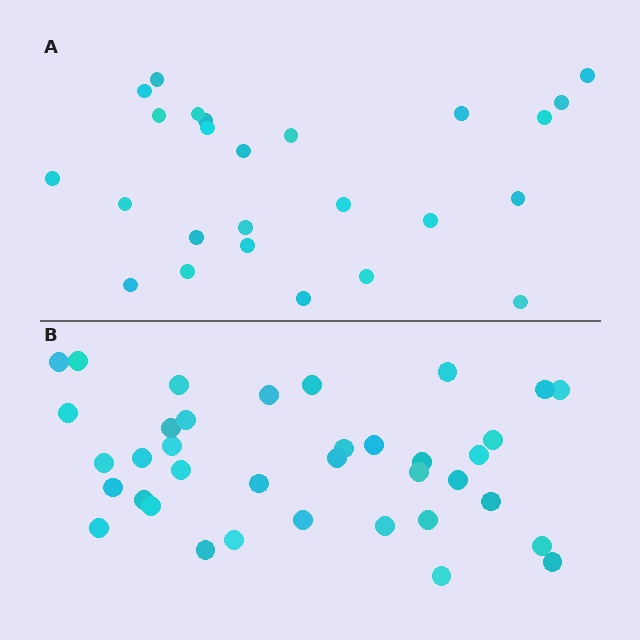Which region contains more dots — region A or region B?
Region B (the bottom region) has more dots.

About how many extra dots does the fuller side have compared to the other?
Region B has roughly 12 or so more dots than region A.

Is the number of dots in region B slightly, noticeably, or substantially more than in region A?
Region B has substantially more. The ratio is roughly 1.5 to 1.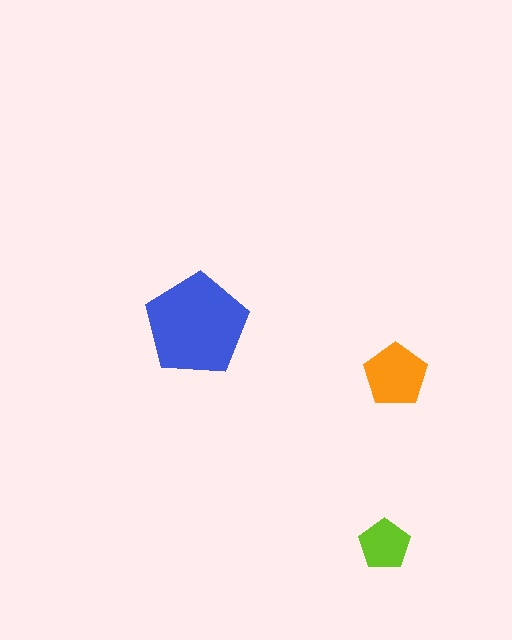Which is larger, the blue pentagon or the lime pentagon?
The blue one.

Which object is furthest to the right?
The orange pentagon is rightmost.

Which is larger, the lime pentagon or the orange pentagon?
The orange one.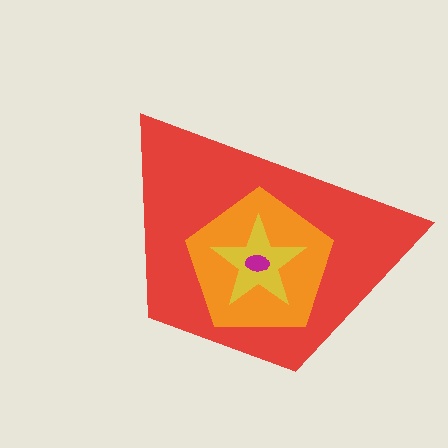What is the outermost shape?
The red trapezoid.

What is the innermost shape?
The magenta ellipse.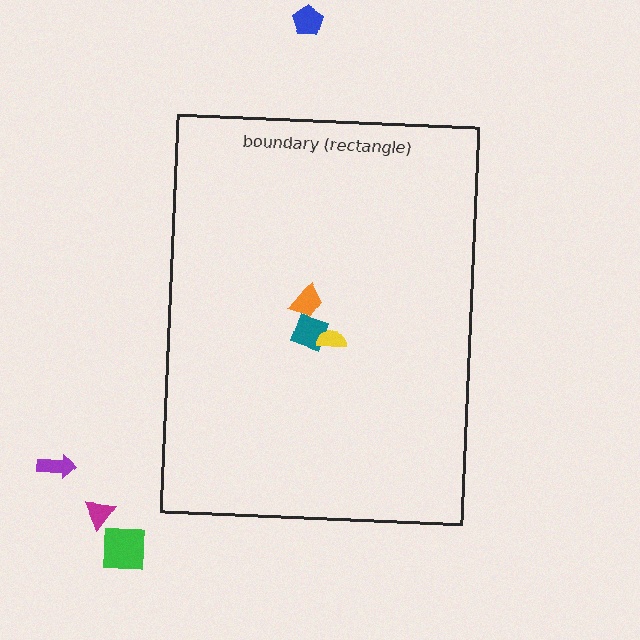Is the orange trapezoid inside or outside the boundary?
Inside.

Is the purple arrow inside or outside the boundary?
Outside.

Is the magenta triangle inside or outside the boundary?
Outside.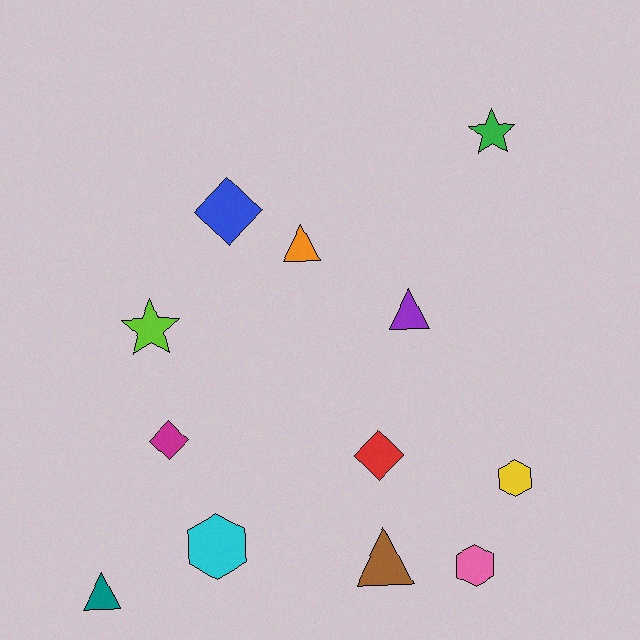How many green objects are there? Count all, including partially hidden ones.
There is 1 green object.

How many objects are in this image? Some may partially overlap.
There are 12 objects.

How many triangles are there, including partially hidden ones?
There are 4 triangles.